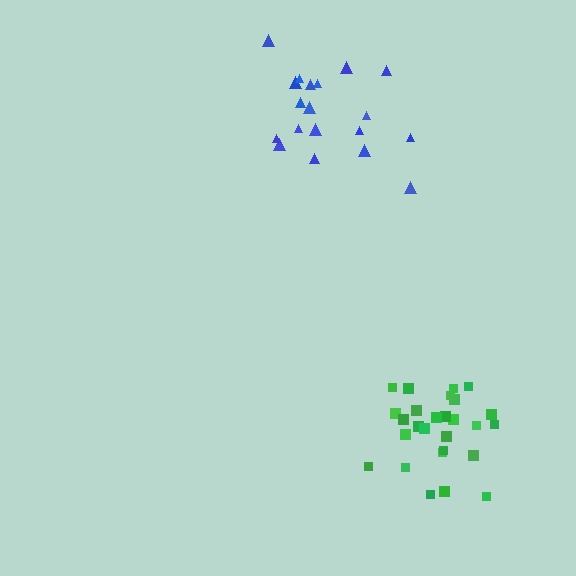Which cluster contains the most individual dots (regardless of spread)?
Green (29).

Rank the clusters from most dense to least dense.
green, blue.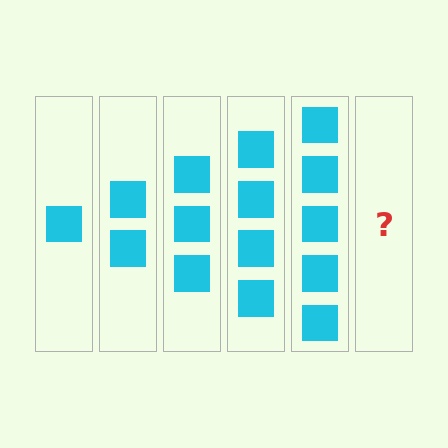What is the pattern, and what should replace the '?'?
The pattern is that each step adds one more square. The '?' should be 6 squares.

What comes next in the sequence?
The next element should be 6 squares.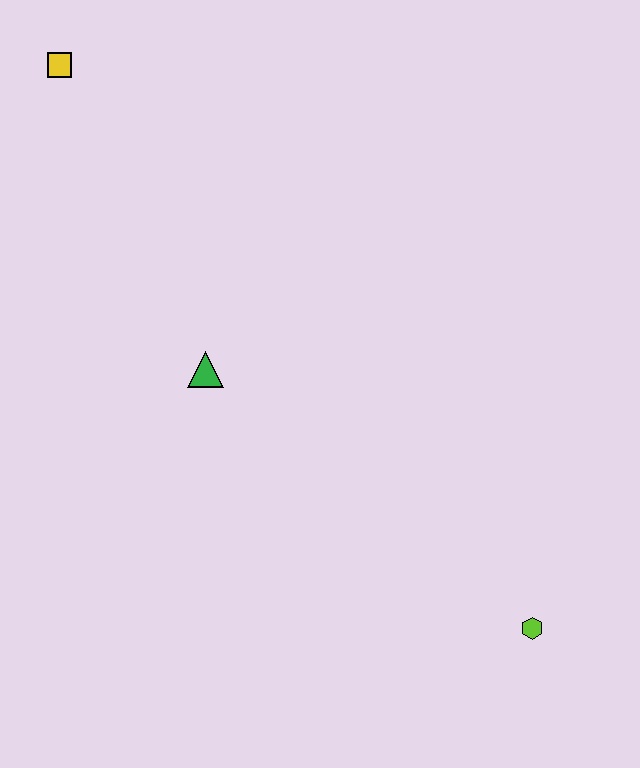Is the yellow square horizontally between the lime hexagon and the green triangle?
No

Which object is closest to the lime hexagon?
The green triangle is closest to the lime hexagon.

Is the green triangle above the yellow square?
No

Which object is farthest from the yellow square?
The lime hexagon is farthest from the yellow square.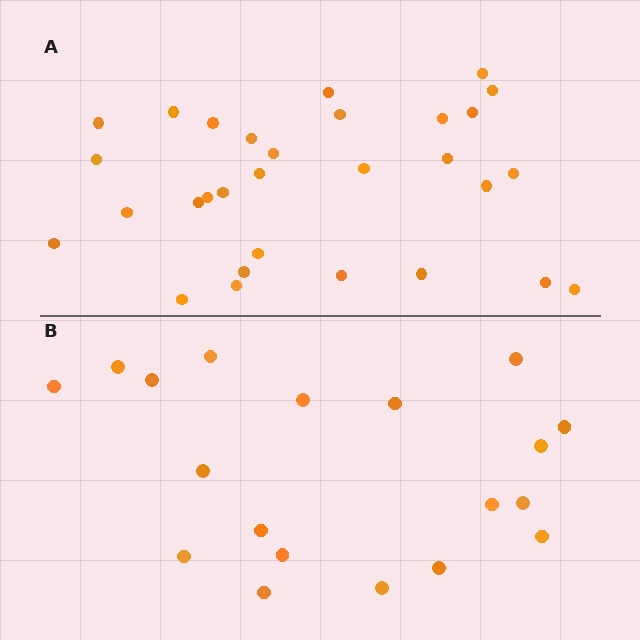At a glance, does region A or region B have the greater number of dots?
Region A (the top region) has more dots.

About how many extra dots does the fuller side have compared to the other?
Region A has roughly 12 or so more dots than region B.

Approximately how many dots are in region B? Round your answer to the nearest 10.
About 20 dots. (The exact count is 19, which rounds to 20.)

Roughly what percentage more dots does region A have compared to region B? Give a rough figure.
About 60% more.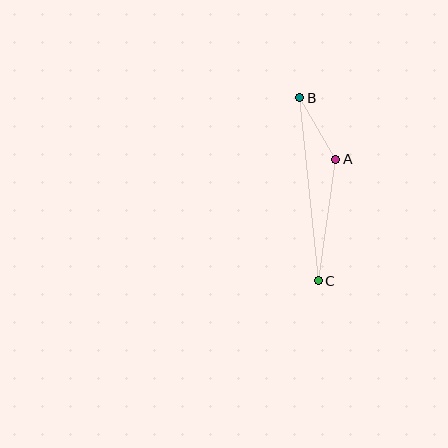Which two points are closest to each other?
Points A and B are closest to each other.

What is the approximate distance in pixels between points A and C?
The distance between A and C is approximately 123 pixels.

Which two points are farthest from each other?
Points B and C are farthest from each other.